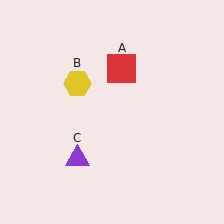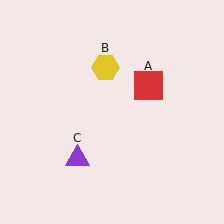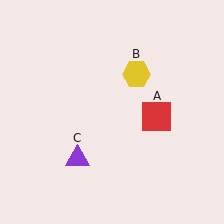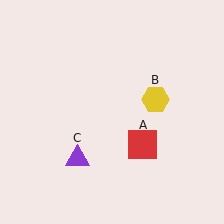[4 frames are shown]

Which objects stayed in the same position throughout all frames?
Purple triangle (object C) remained stationary.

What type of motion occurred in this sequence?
The red square (object A), yellow hexagon (object B) rotated clockwise around the center of the scene.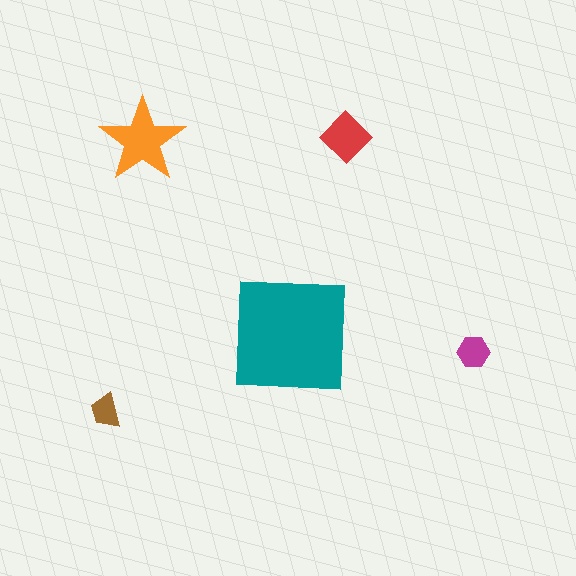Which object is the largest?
The teal square.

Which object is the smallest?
The brown trapezoid.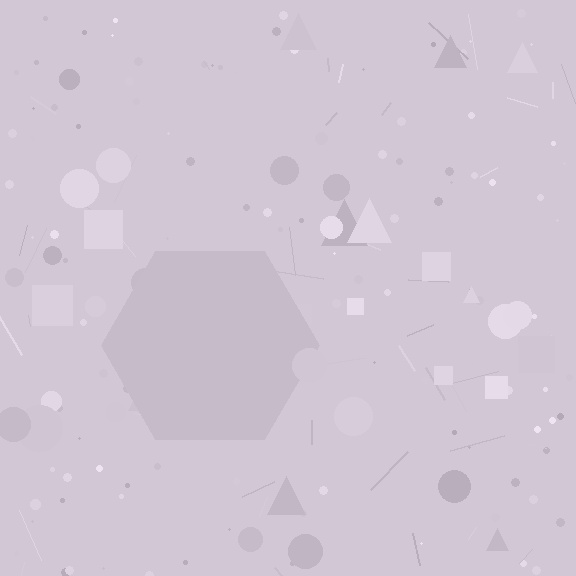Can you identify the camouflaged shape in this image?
The camouflaged shape is a hexagon.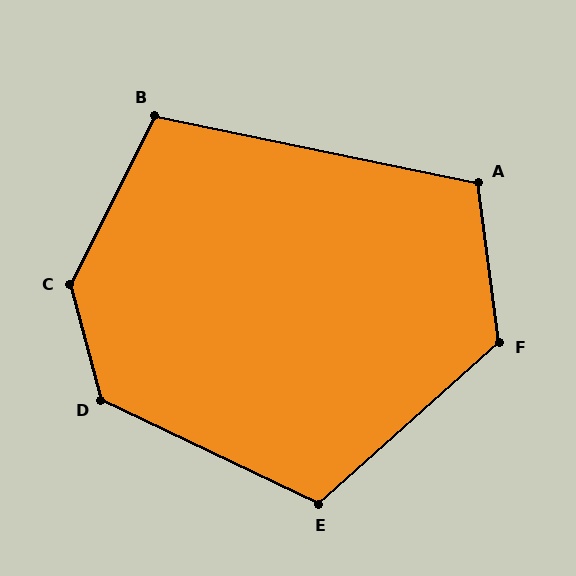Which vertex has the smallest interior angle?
B, at approximately 105 degrees.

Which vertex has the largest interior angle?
C, at approximately 138 degrees.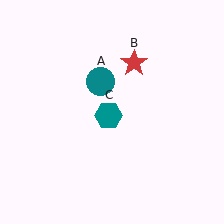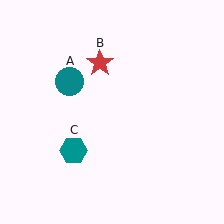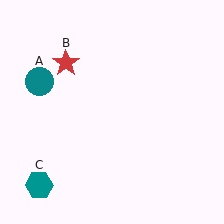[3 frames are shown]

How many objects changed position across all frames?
3 objects changed position: teal circle (object A), red star (object B), teal hexagon (object C).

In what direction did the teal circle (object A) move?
The teal circle (object A) moved left.